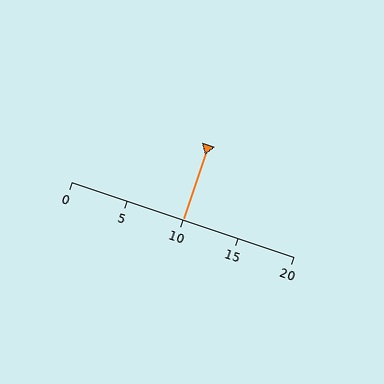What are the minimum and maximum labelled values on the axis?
The axis runs from 0 to 20.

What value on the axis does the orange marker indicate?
The marker indicates approximately 10.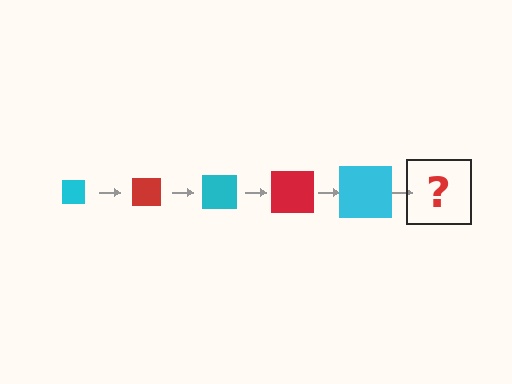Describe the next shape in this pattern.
It should be a red square, larger than the previous one.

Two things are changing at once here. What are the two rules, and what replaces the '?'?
The two rules are that the square grows larger each step and the color cycles through cyan and red. The '?' should be a red square, larger than the previous one.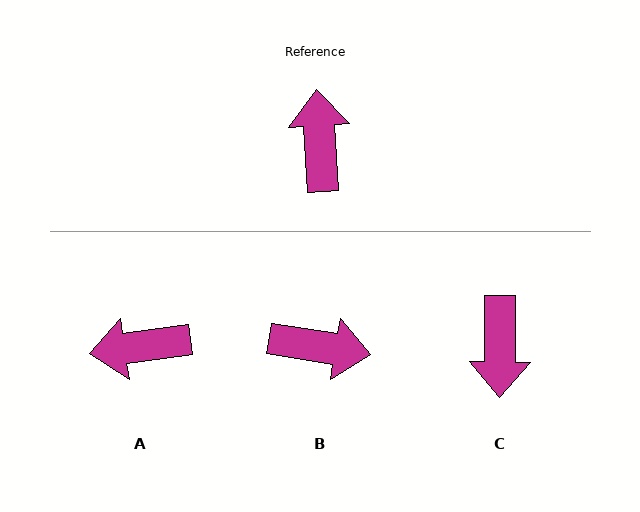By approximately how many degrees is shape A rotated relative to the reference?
Approximately 94 degrees counter-clockwise.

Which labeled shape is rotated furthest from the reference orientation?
C, about 176 degrees away.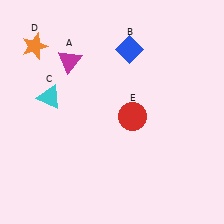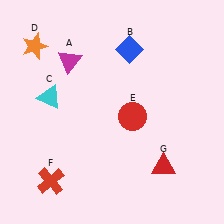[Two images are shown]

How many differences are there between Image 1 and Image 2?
There are 2 differences between the two images.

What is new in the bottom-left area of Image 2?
A red cross (F) was added in the bottom-left area of Image 2.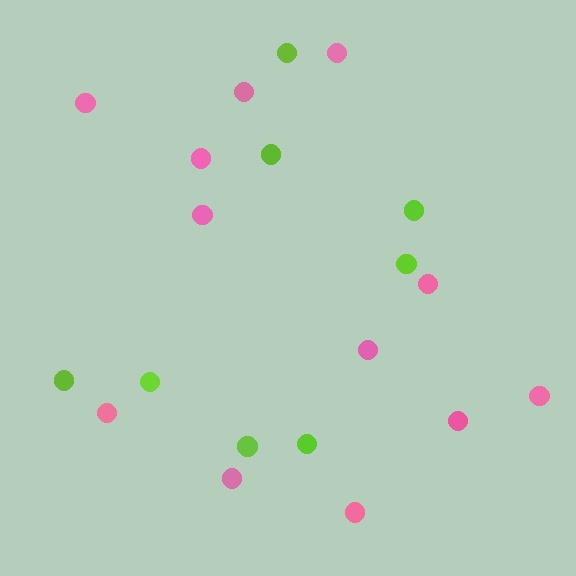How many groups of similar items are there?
There are 2 groups: one group of lime circles (8) and one group of pink circles (12).